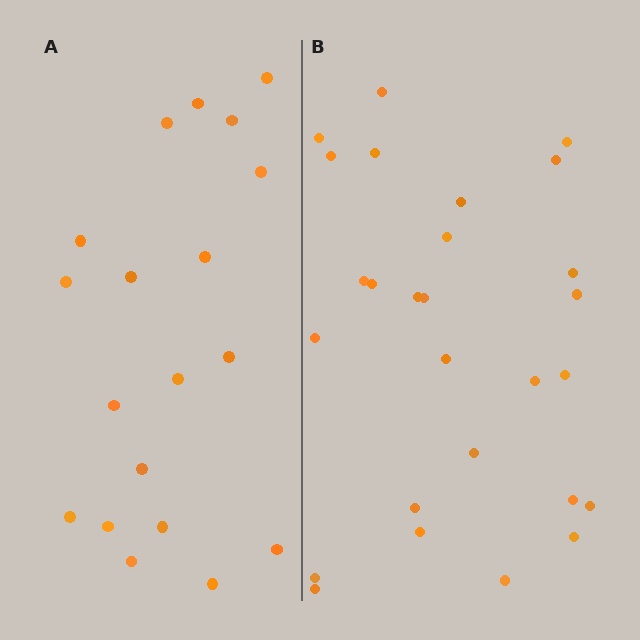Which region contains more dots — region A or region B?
Region B (the right region) has more dots.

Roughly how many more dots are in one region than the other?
Region B has roughly 8 or so more dots than region A.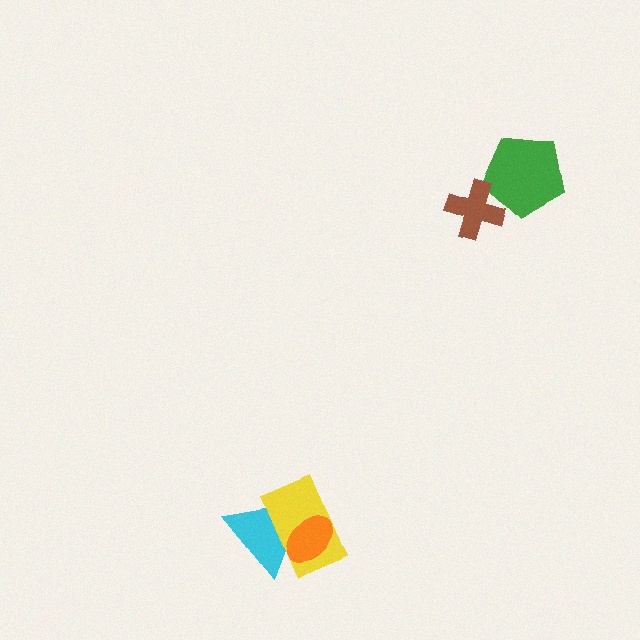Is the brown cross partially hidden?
No, no other shape covers it.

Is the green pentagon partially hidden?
Yes, it is partially covered by another shape.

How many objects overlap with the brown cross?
1 object overlaps with the brown cross.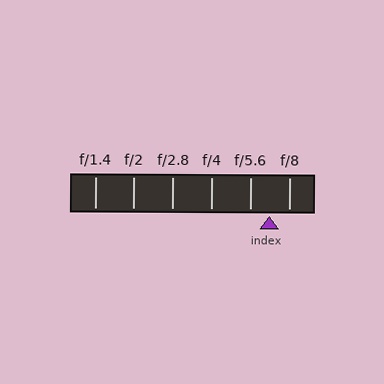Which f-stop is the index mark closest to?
The index mark is closest to f/5.6.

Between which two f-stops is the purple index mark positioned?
The index mark is between f/5.6 and f/8.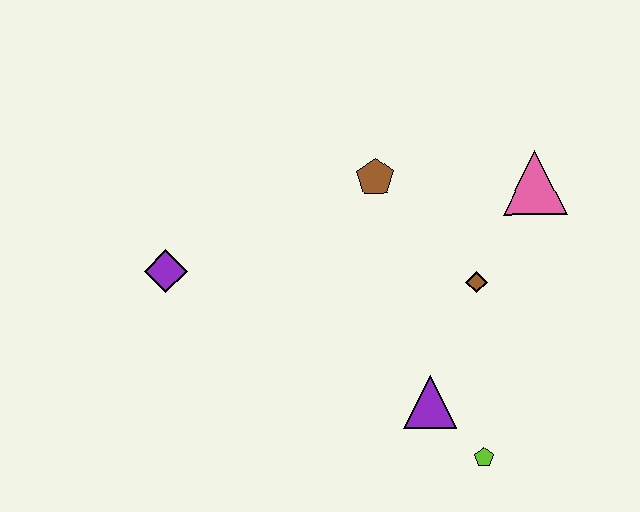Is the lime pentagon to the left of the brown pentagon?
No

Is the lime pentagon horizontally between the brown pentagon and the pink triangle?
Yes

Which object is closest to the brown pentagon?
The brown diamond is closest to the brown pentagon.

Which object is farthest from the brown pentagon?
The lime pentagon is farthest from the brown pentagon.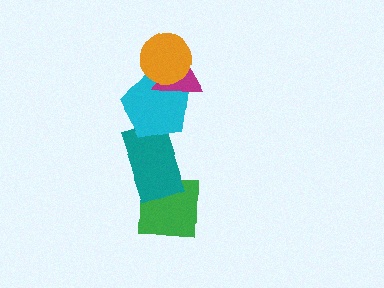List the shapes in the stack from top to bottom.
From top to bottom: the orange circle, the magenta triangle, the cyan pentagon, the teal rectangle, the green square.